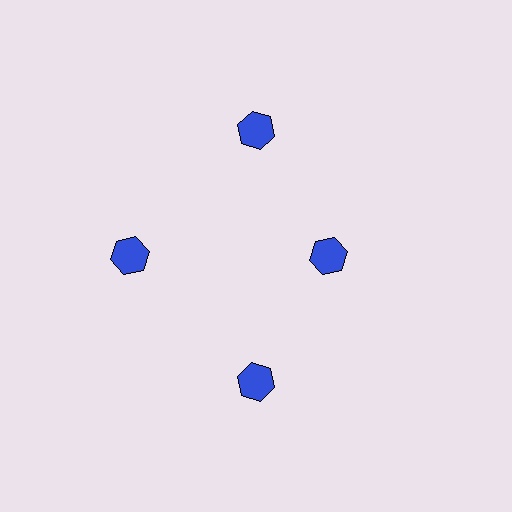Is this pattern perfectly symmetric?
No. The 4 blue hexagons are arranged in a ring, but one element near the 3 o'clock position is pulled inward toward the center, breaking the 4-fold rotational symmetry.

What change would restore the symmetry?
The symmetry would be restored by moving it outward, back onto the ring so that all 4 hexagons sit at equal angles and equal distance from the center.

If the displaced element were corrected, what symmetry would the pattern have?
It would have 4-fold rotational symmetry — the pattern would map onto itself every 90 degrees.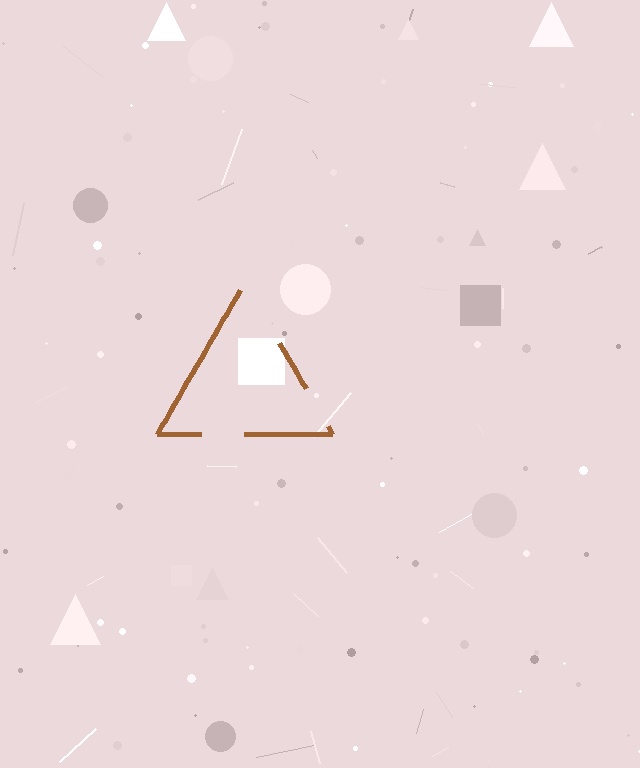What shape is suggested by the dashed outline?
The dashed outline suggests a triangle.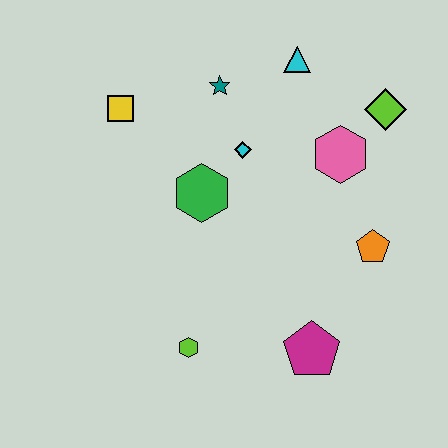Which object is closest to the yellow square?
The teal star is closest to the yellow square.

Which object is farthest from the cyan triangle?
The lime hexagon is farthest from the cyan triangle.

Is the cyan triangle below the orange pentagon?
No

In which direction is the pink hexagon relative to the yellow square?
The pink hexagon is to the right of the yellow square.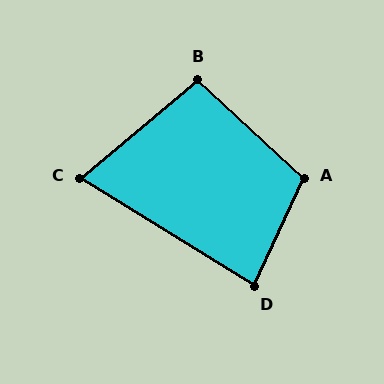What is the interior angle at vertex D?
Approximately 83 degrees (acute).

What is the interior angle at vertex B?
Approximately 97 degrees (obtuse).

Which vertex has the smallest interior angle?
C, at approximately 72 degrees.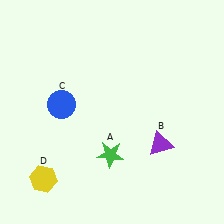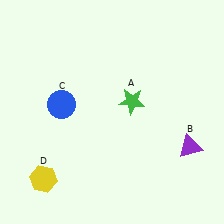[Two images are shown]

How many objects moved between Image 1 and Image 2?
2 objects moved between the two images.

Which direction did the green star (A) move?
The green star (A) moved up.